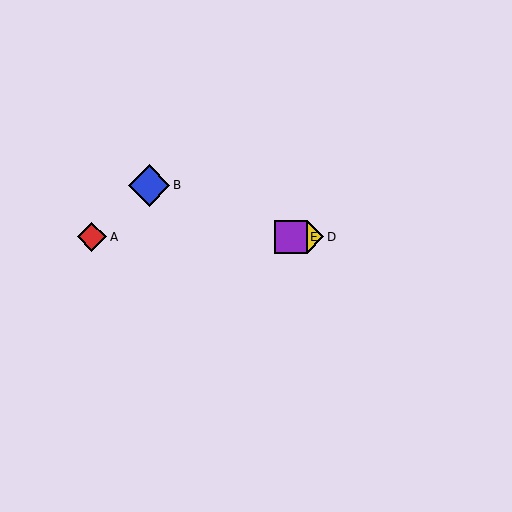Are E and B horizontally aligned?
No, E is at y≈237 and B is at y≈185.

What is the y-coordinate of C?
Object C is at y≈237.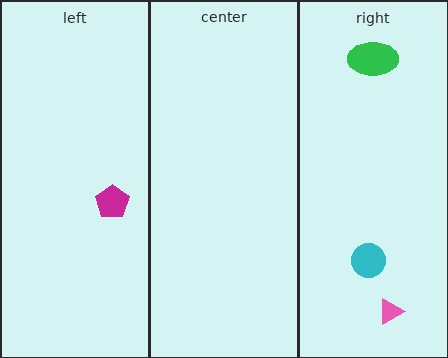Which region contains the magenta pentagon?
The left region.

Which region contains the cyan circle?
The right region.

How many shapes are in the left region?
1.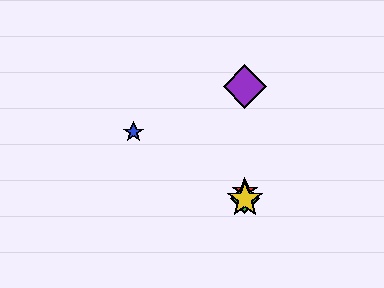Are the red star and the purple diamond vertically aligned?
Yes, both are at x≈245.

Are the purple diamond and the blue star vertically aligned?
No, the purple diamond is at x≈245 and the blue star is at x≈134.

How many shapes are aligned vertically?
4 shapes (the red star, the green diamond, the yellow star, the purple diamond) are aligned vertically.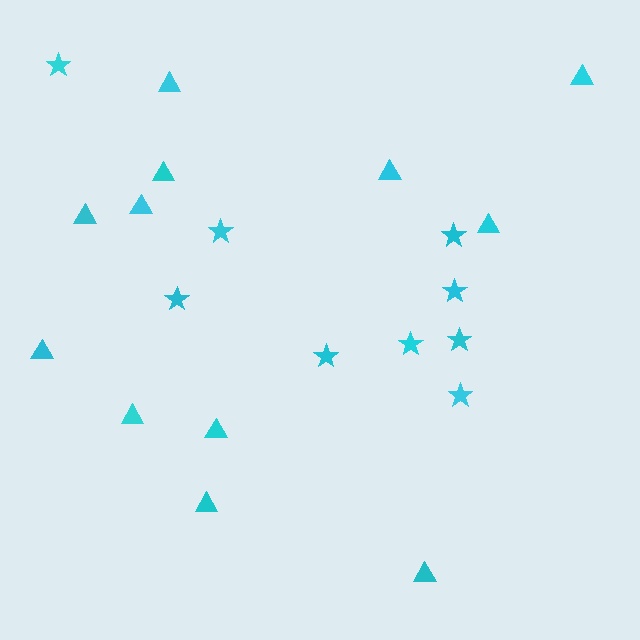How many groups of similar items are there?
There are 2 groups: one group of triangles (12) and one group of stars (9).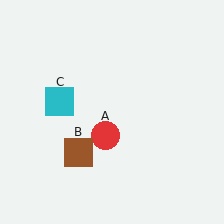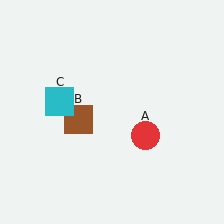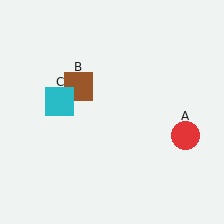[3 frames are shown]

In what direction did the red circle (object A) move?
The red circle (object A) moved right.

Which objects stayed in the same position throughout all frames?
Cyan square (object C) remained stationary.